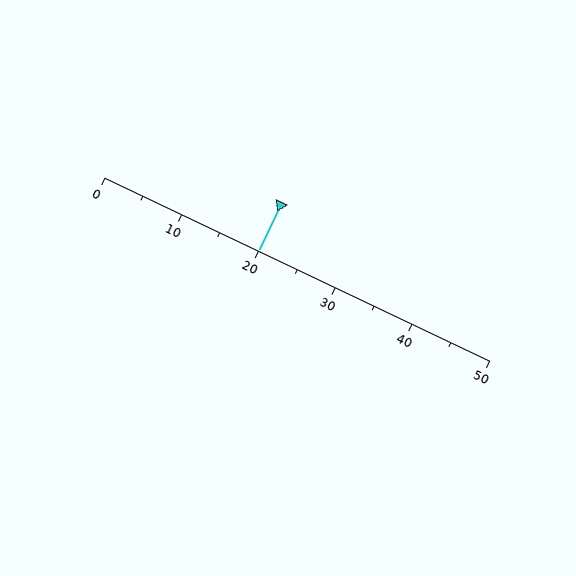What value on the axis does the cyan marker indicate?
The marker indicates approximately 20.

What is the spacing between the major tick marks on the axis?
The major ticks are spaced 10 apart.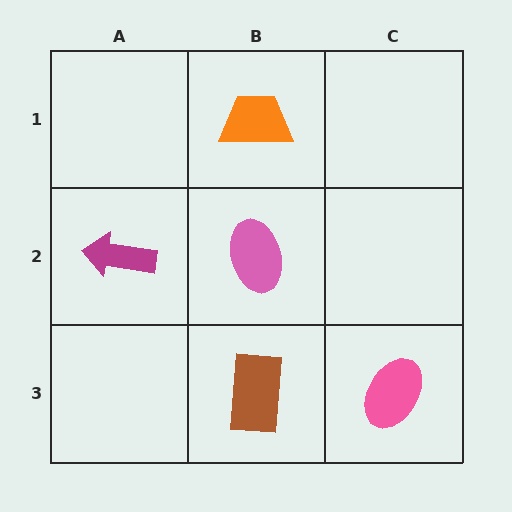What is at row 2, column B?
A pink ellipse.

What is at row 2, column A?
A magenta arrow.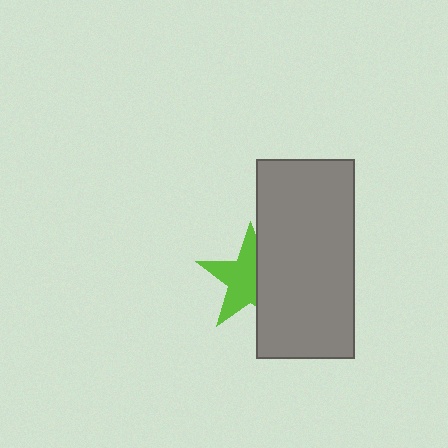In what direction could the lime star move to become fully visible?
The lime star could move left. That would shift it out from behind the gray rectangle entirely.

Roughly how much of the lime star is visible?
About half of it is visible (roughly 59%).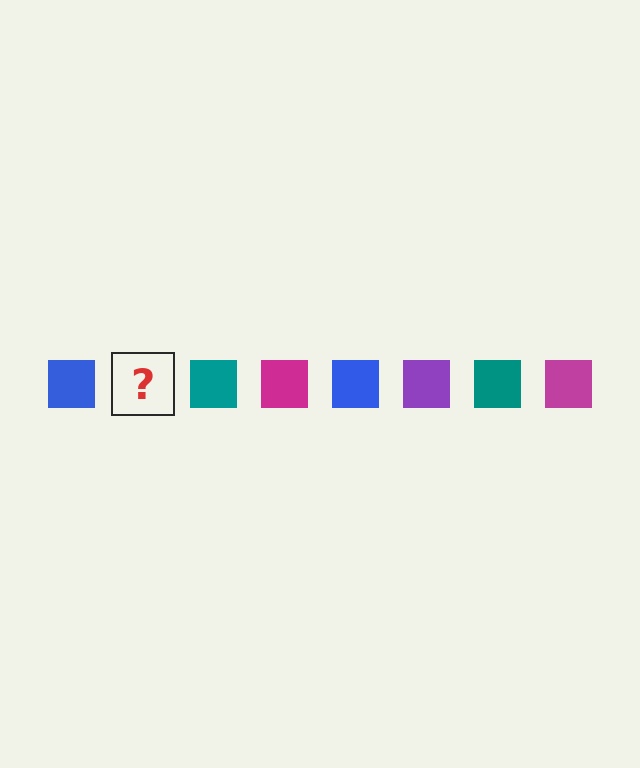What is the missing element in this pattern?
The missing element is a purple square.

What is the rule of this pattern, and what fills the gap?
The rule is that the pattern cycles through blue, purple, teal, magenta squares. The gap should be filled with a purple square.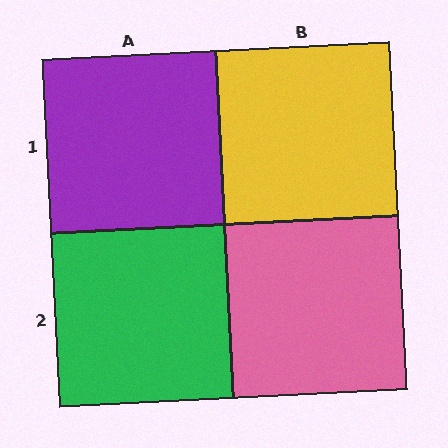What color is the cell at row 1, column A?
Purple.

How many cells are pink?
1 cell is pink.